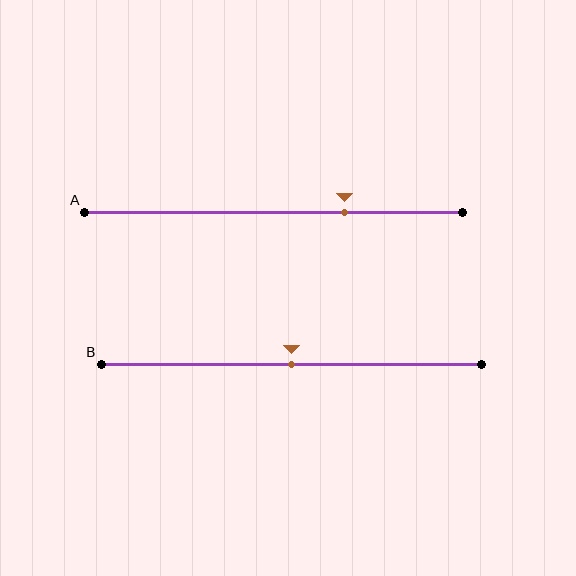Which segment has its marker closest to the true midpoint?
Segment B has its marker closest to the true midpoint.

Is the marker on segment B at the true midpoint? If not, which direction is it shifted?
Yes, the marker on segment B is at the true midpoint.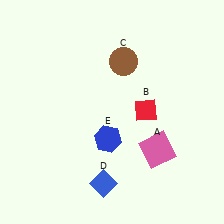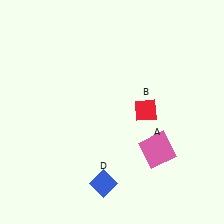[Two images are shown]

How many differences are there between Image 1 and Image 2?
There are 2 differences between the two images.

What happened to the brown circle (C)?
The brown circle (C) was removed in Image 2. It was in the top-right area of Image 1.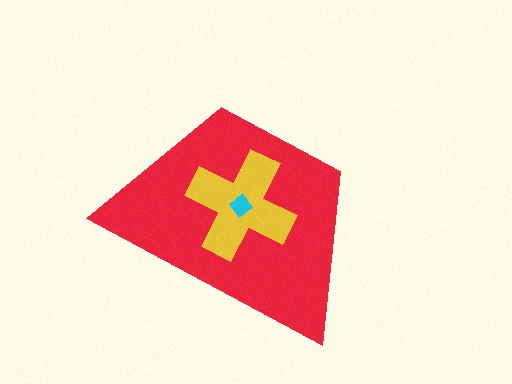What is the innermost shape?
The cyan diamond.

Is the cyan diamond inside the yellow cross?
Yes.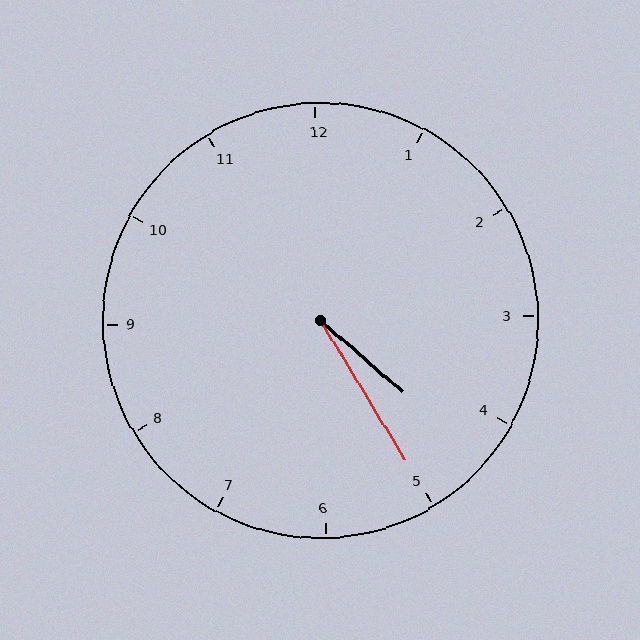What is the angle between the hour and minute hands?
Approximately 18 degrees.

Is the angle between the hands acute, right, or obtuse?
It is acute.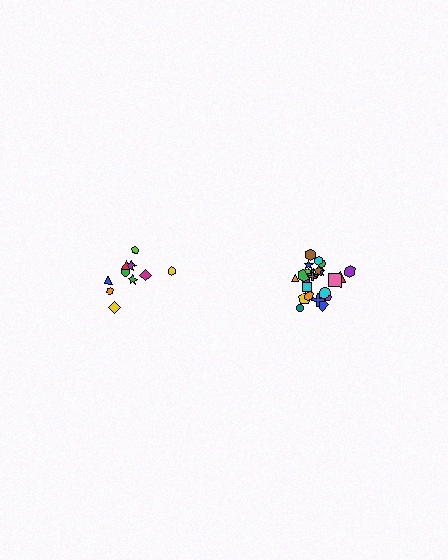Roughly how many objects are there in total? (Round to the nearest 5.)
Roughly 35 objects in total.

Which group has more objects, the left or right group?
The right group.